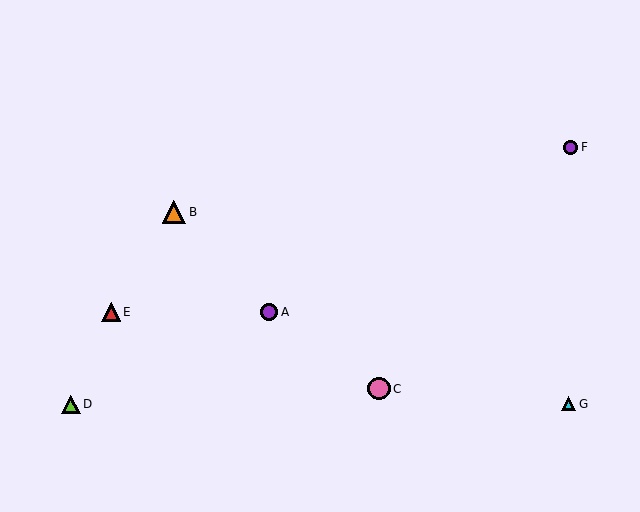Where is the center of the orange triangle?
The center of the orange triangle is at (174, 212).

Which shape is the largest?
The orange triangle (labeled B) is the largest.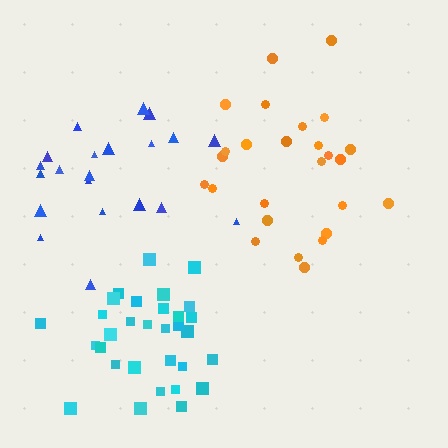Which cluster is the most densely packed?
Cyan.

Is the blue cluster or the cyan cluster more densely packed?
Cyan.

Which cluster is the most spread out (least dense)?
Blue.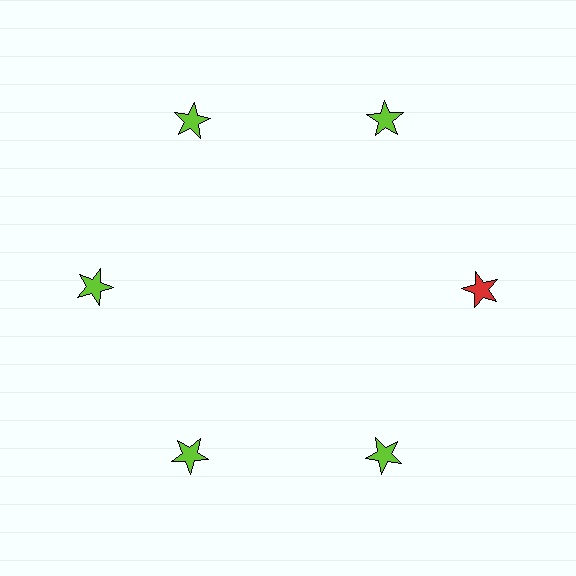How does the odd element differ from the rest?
It has a different color: red instead of lime.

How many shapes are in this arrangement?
There are 6 shapes arranged in a ring pattern.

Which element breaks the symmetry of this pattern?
The red star at roughly the 3 o'clock position breaks the symmetry. All other shapes are lime stars.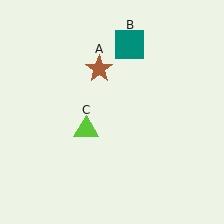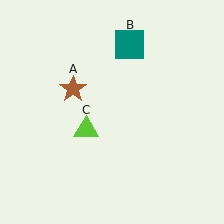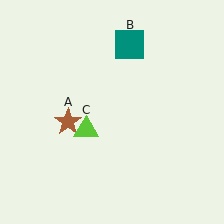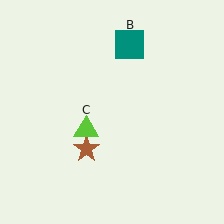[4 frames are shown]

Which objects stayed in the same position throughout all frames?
Teal square (object B) and lime triangle (object C) remained stationary.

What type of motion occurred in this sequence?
The brown star (object A) rotated counterclockwise around the center of the scene.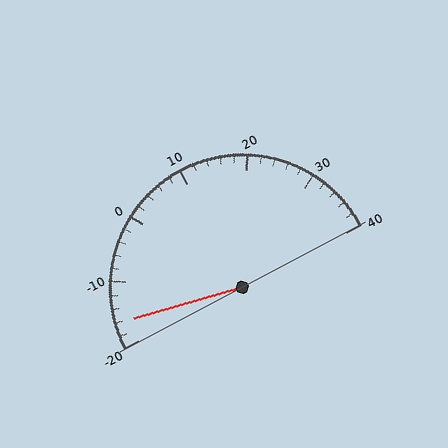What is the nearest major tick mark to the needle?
The nearest major tick mark is -20.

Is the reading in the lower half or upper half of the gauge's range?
The reading is in the lower half of the range (-20 to 40).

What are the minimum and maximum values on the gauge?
The gauge ranges from -20 to 40.